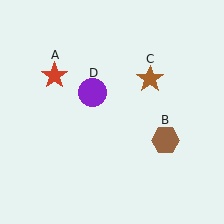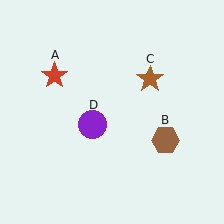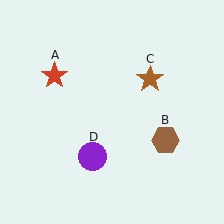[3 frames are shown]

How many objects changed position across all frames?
1 object changed position: purple circle (object D).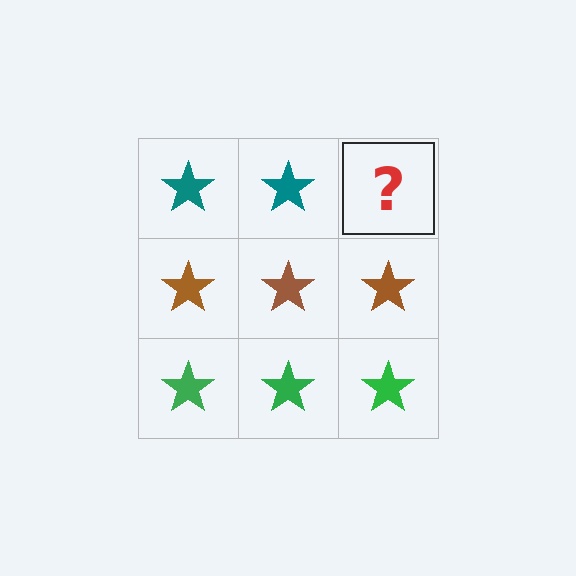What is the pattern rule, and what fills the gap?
The rule is that each row has a consistent color. The gap should be filled with a teal star.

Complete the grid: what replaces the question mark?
The question mark should be replaced with a teal star.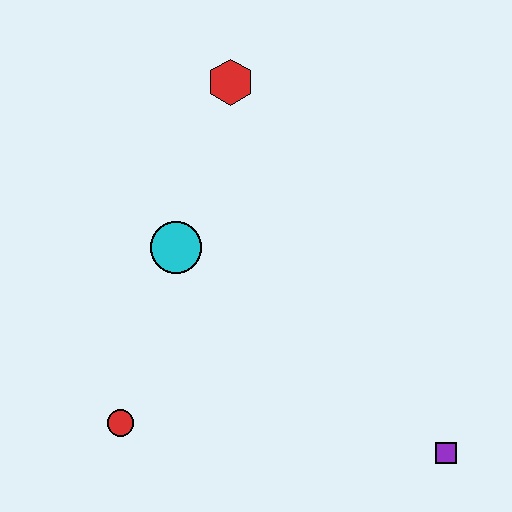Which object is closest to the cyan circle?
The red hexagon is closest to the cyan circle.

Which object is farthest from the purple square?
The red hexagon is farthest from the purple square.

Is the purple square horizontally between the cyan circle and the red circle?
No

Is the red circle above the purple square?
Yes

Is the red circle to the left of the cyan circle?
Yes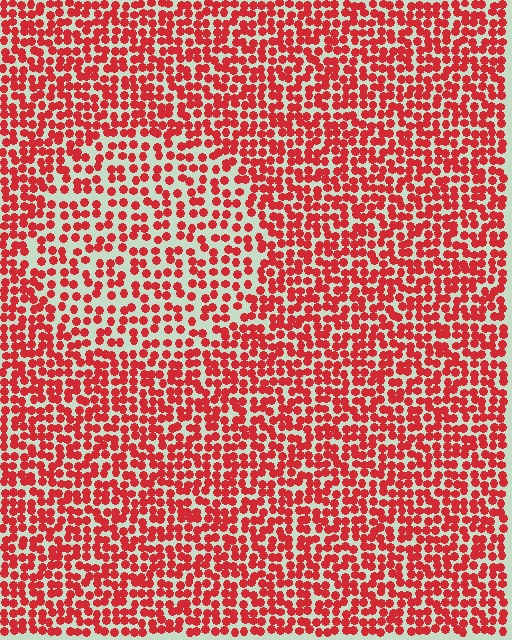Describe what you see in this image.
The image contains small red elements arranged at two different densities. A circle-shaped region is visible where the elements are less densely packed than the surrounding area.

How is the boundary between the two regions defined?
The boundary is defined by a change in element density (approximately 1.6x ratio). All elements are the same color, size, and shape.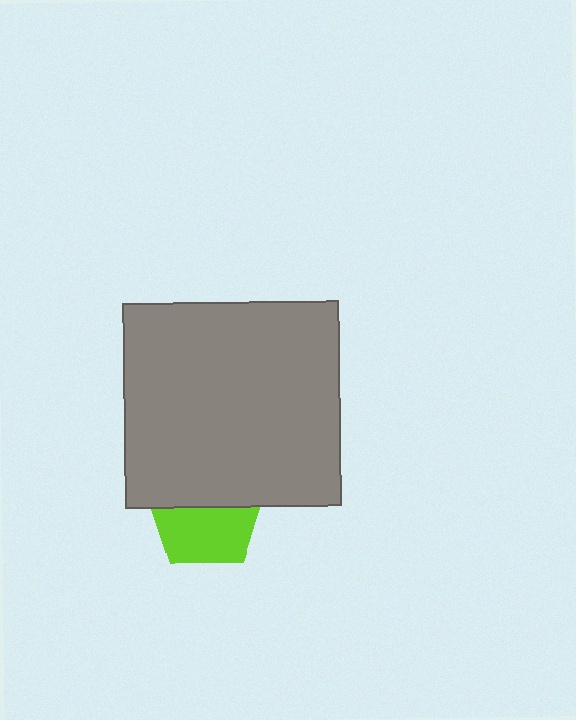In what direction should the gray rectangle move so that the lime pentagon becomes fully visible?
The gray rectangle should move up. That is the shortest direction to clear the overlap and leave the lime pentagon fully visible.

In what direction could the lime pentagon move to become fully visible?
The lime pentagon could move down. That would shift it out from behind the gray rectangle entirely.